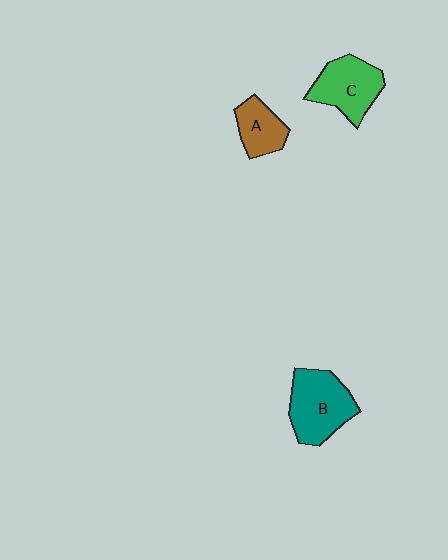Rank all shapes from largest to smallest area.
From largest to smallest: B (teal), C (green), A (brown).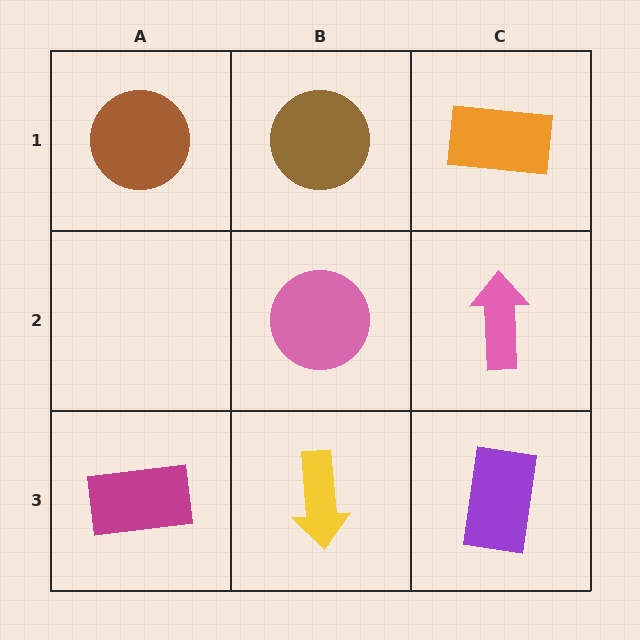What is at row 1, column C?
An orange rectangle.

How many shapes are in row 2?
2 shapes.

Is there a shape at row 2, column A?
No, that cell is empty.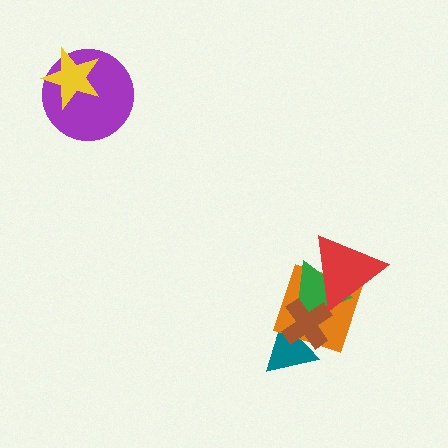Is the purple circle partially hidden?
Yes, it is partially covered by another shape.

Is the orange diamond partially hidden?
Yes, it is partially covered by another shape.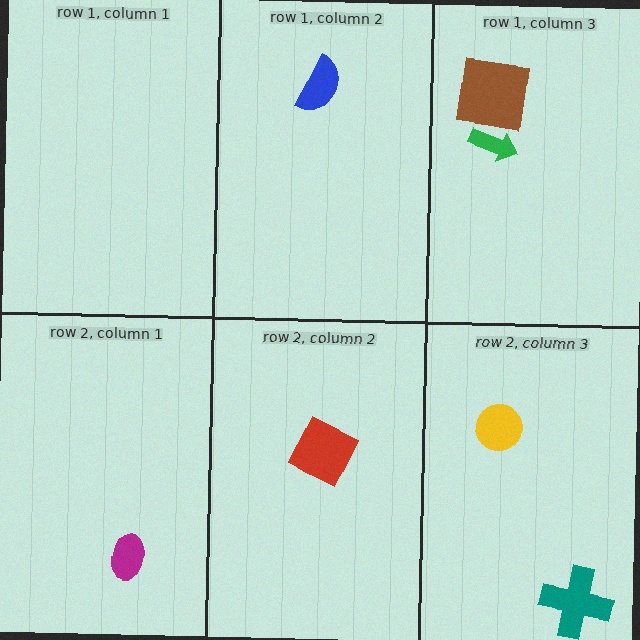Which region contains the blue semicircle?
The row 1, column 2 region.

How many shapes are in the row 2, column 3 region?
2.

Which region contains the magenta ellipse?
The row 2, column 1 region.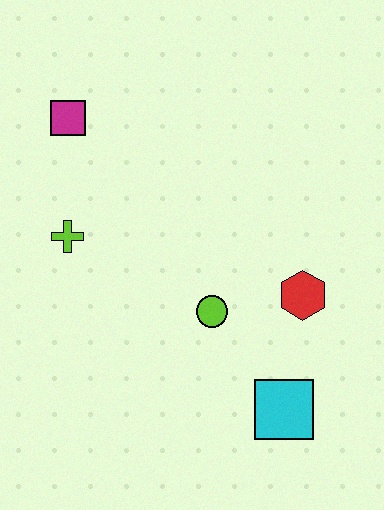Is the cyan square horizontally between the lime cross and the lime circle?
No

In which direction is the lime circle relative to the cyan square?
The lime circle is above the cyan square.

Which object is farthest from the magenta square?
The cyan square is farthest from the magenta square.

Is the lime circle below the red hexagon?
Yes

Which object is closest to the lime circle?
The red hexagon is closest to the lime circle.